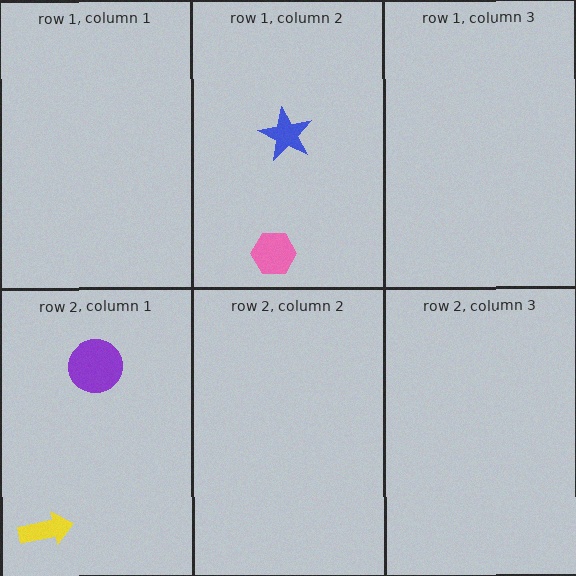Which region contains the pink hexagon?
The row 1, column 2 region.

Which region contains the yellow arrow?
The row 2, column 1 region.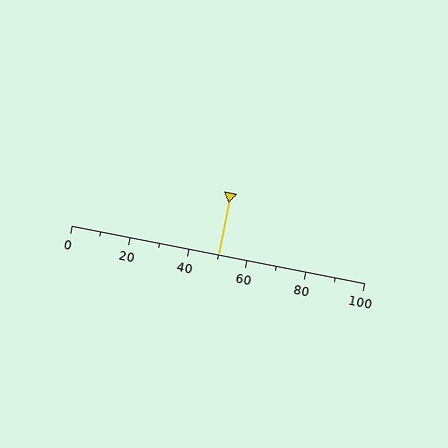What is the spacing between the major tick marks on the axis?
The major ticks are spaced 20 apart.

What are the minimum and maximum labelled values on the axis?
The axis runs from 0 to 100.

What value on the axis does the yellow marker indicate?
The marker indicates approximately 50.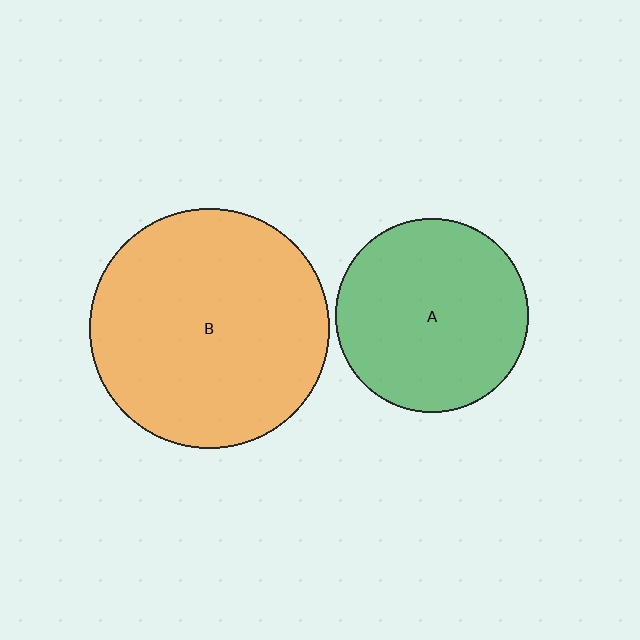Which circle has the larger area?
Circle B (orange).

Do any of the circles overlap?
No, none of the circles overlap.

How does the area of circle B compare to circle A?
Approximately 1.5 times.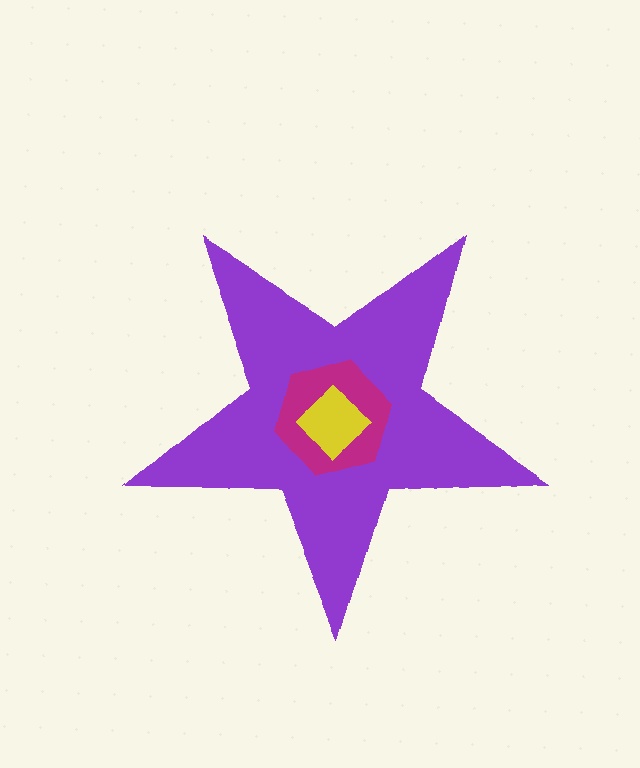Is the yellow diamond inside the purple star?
Yes.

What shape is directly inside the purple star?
The magenta hexagon.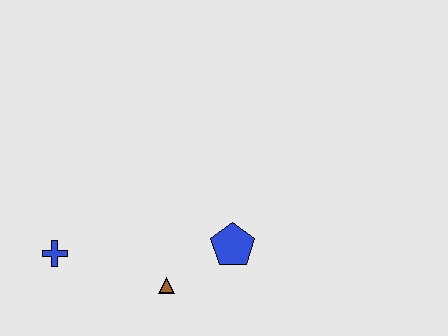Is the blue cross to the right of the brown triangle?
No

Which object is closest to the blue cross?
The brown triangle is closest to the blue cross.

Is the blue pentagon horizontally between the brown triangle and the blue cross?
No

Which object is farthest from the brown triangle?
The blue cross is farthest from the brown triangle.